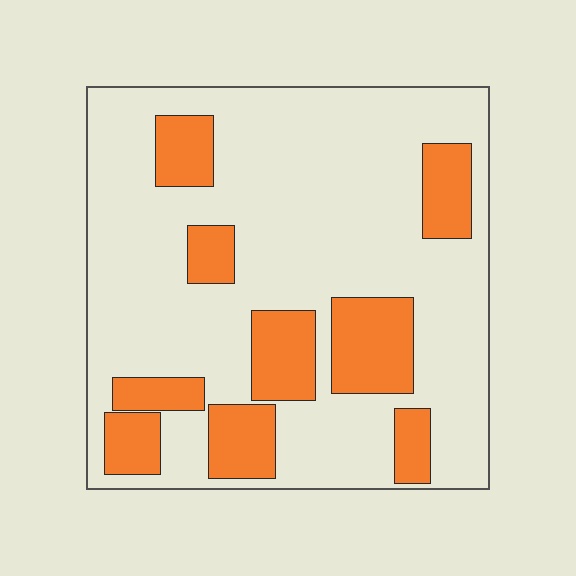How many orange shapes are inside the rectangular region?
9.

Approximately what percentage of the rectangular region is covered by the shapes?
Approximately 25%.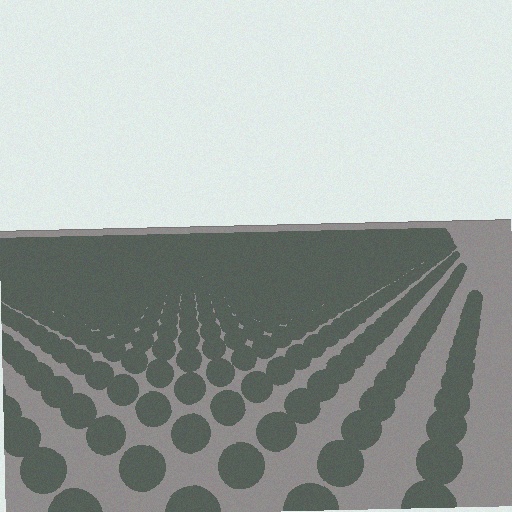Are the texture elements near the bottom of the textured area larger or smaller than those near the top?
Larger. Near the bottom, elements are closer to the viewer and appear at a bigger on-screen size.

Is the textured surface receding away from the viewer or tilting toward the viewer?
The surface is receding away from the viewer. Texture elements get smaller and denser toward the top.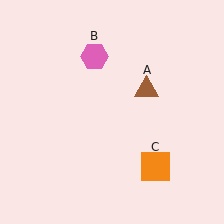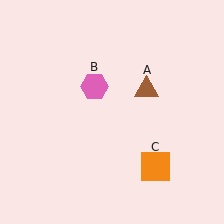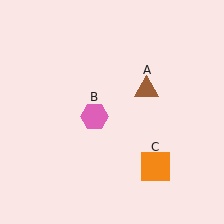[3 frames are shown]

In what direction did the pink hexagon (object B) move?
The pink hexagon (object B) moved down.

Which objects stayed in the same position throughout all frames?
Brown triangle (object A) and orange square (object C) remained stationary.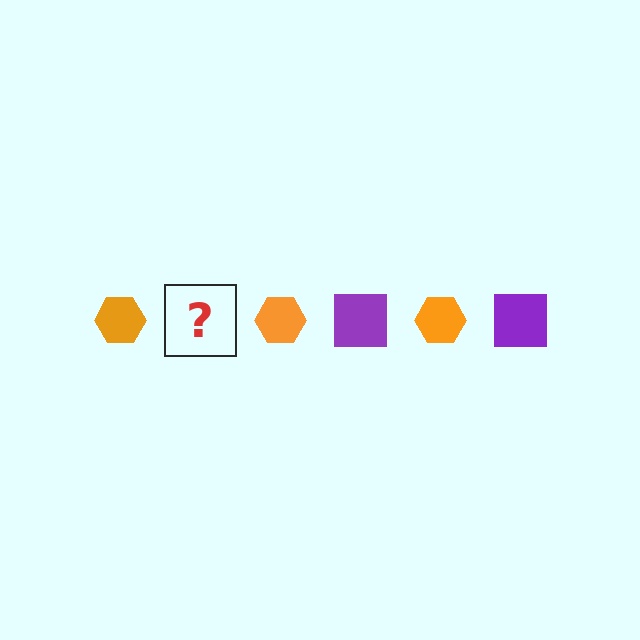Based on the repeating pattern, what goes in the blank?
The blank should be a purple square.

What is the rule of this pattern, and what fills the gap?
The rule is that the pattern alternates between orange hexagon and purple square. The gap should be filled with a purple square.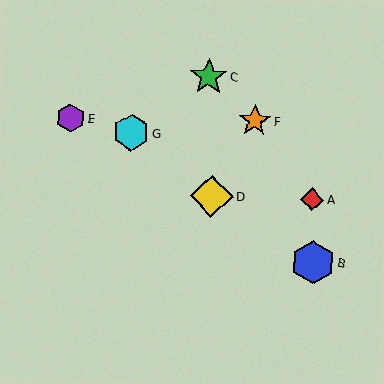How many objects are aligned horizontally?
2 objects (A, D) are aligned horizontally.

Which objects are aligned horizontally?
Objects A, D are aligned horizontally.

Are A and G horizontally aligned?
No, A is at y≈200 and G is at y≈133.